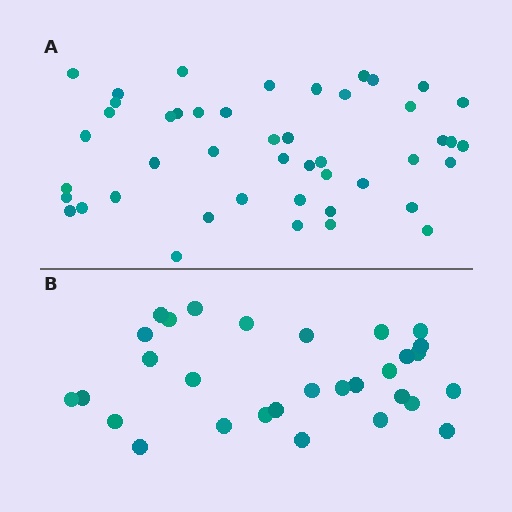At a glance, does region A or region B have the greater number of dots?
Region A (the top region) has more dots.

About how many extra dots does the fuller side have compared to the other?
Region A has approximately 15 more dots than region B.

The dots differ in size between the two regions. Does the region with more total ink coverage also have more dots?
No. Region B has more total ink coverage because its dots are larger, but region A actually contains more individual dots. Total area can be misleading — the number of items is what matters here.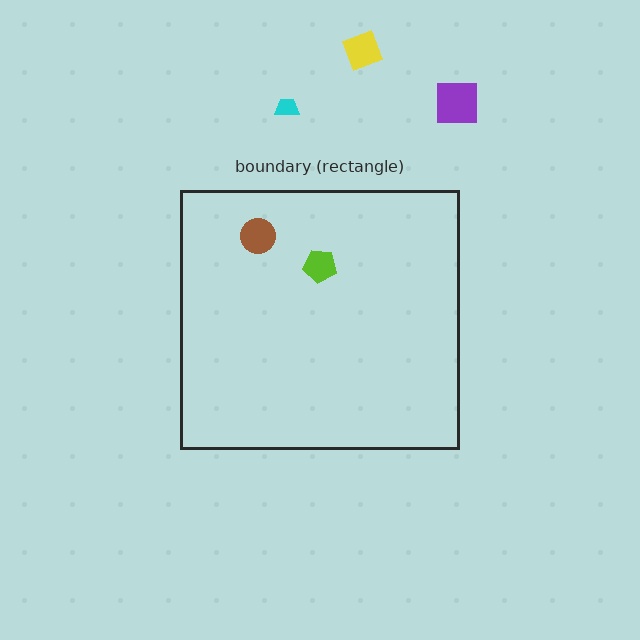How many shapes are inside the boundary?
2 inside, 3 outside.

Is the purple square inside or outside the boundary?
Outside.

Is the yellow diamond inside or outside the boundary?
Outside.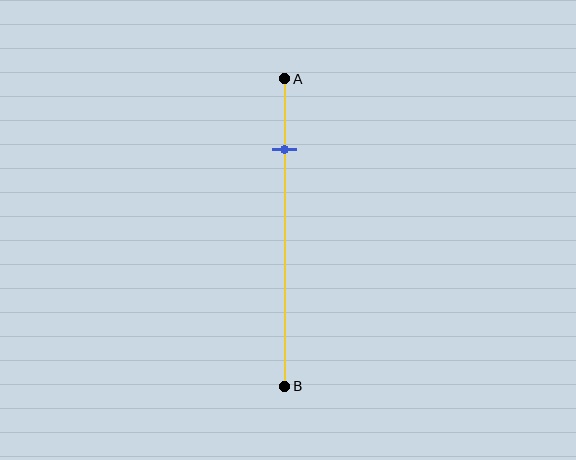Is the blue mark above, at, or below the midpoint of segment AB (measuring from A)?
The blue mark is above the midpoint of segment AB.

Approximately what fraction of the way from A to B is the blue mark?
The blue mark is approximately 25% of the way from A to B.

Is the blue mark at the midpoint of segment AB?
No, the mark is at about 25% from A, not at the 50% midpoint.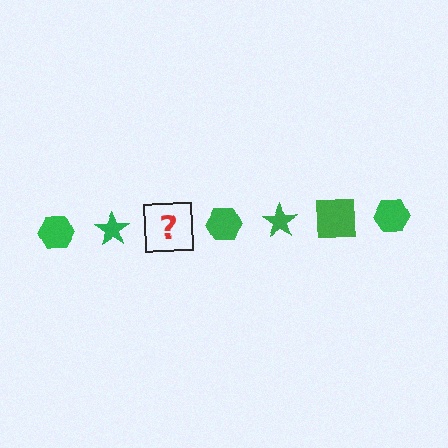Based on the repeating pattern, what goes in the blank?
The blank should be a green square.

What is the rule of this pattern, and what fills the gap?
The rule is that the pattern cycles through hexagon, star, square shapes in green. The gap should be filled with a green square.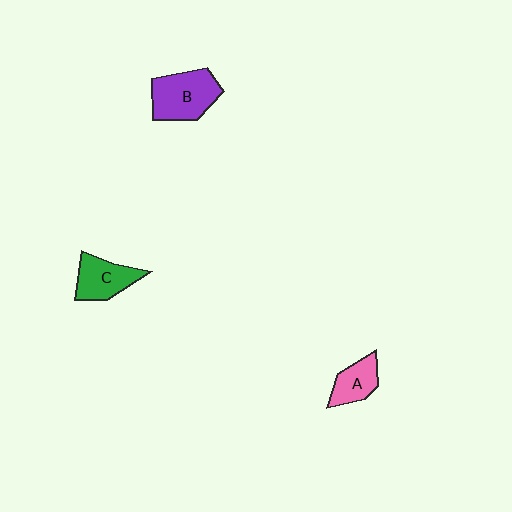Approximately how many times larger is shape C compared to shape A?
Approximately 1.3 times.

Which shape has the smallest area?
Shape A (pink).